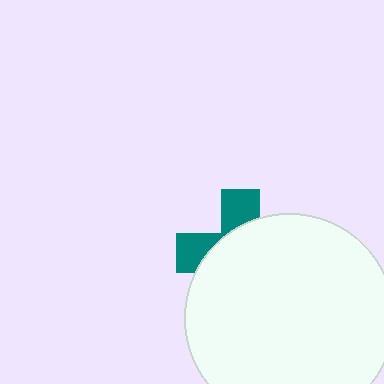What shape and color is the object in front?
The object in front is a white circle.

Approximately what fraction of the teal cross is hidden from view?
Roughly 69% of the teal cross is hidden behind the white circle.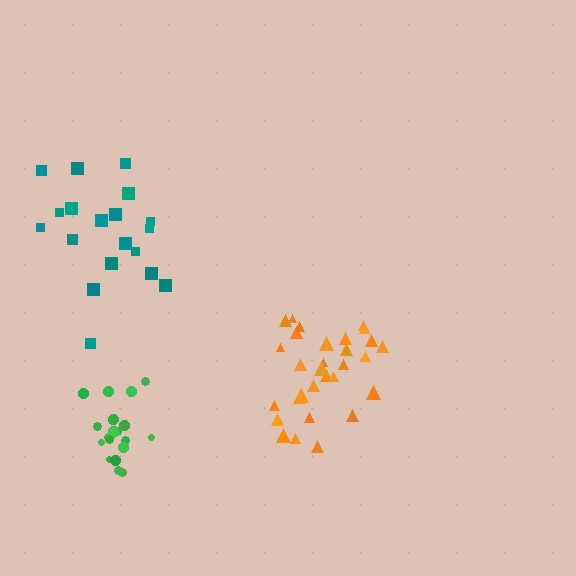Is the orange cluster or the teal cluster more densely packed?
Orange.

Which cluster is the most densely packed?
Green.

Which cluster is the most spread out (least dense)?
Teal.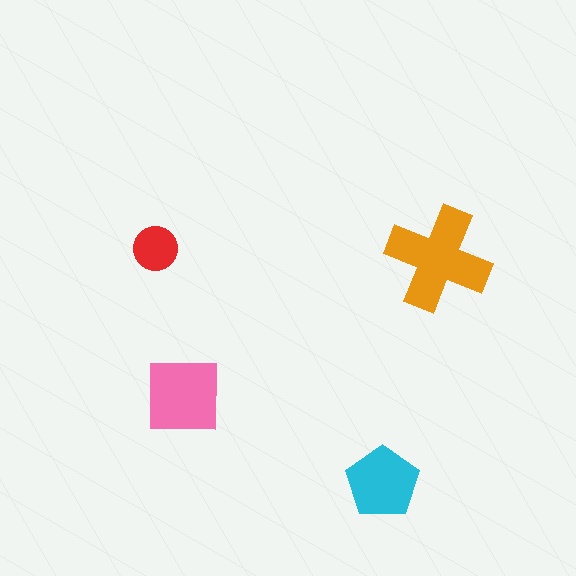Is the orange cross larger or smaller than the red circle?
Larger.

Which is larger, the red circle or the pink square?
The pink square.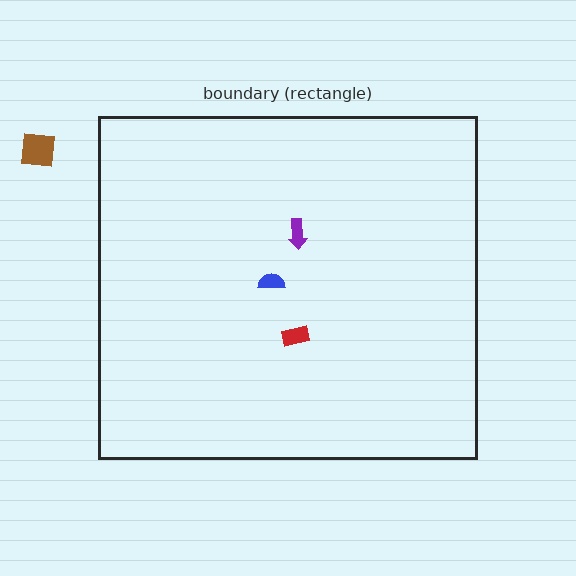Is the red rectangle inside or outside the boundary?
Inside.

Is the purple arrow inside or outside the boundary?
Inside.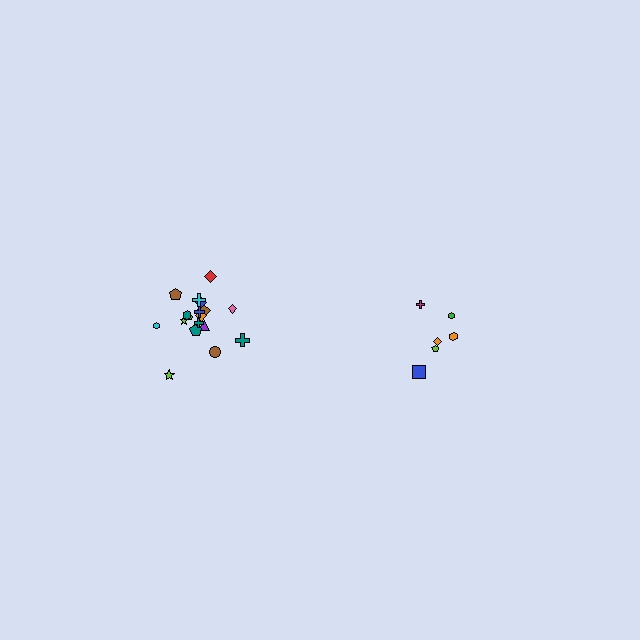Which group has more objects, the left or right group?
The left group.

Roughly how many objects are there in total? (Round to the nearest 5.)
Roughly 25 objects in total.